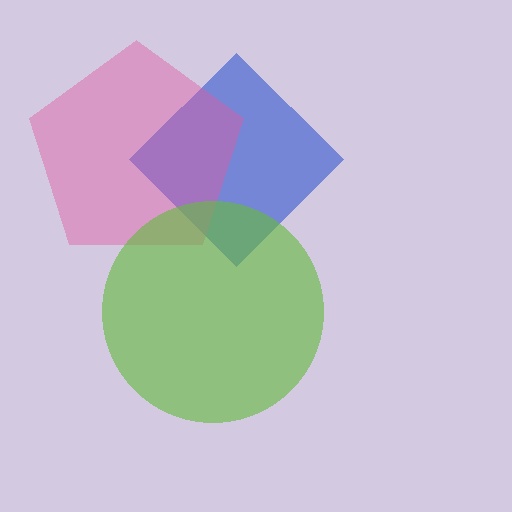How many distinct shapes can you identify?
There are 3 distinct shapes: a blue diamond, a pink pentagon, a lime circle.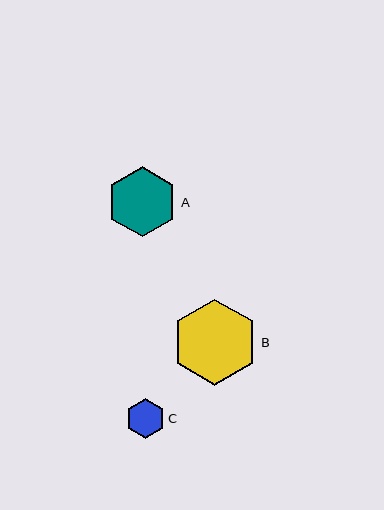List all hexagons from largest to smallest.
From largest to smallest: B, A, C.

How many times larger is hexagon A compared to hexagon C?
Hexagon A is approximately 1.8 times the size of hexagon C.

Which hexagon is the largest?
Hexagon B is the largest with a size of approximately 86 pixels.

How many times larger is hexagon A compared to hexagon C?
Hexagon A is approximately 1.8 times the size of hexagon C.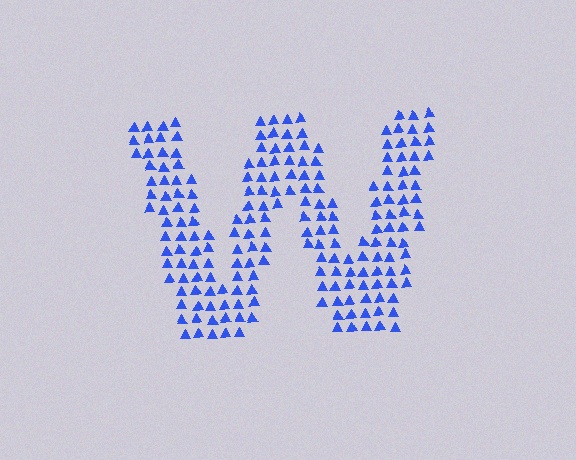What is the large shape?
The large shape is the letter W.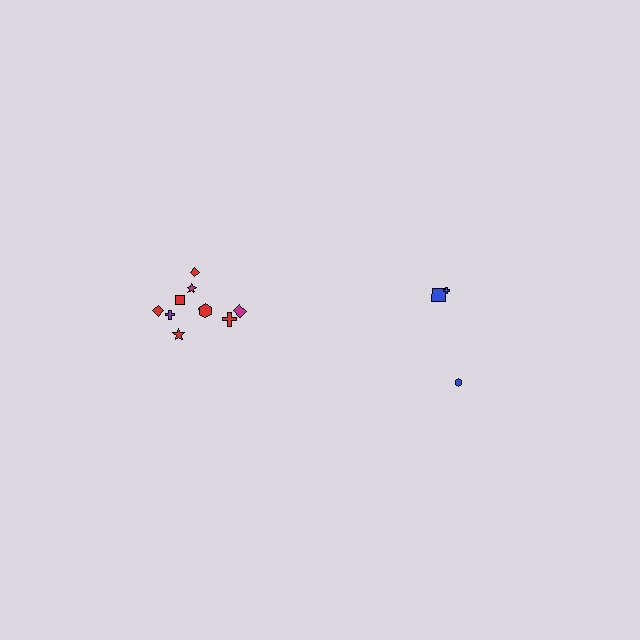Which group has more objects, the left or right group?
The left group.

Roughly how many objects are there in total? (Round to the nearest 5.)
Roughly 15 objects in total.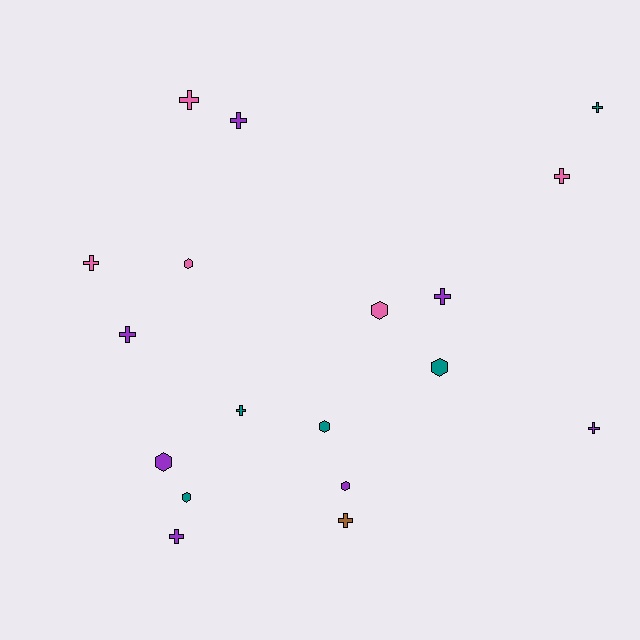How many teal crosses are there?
There are 2 teal crosses.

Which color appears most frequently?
Purple, with 7 objects.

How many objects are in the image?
There are 18 objects.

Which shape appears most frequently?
Cross, with 11 objects.